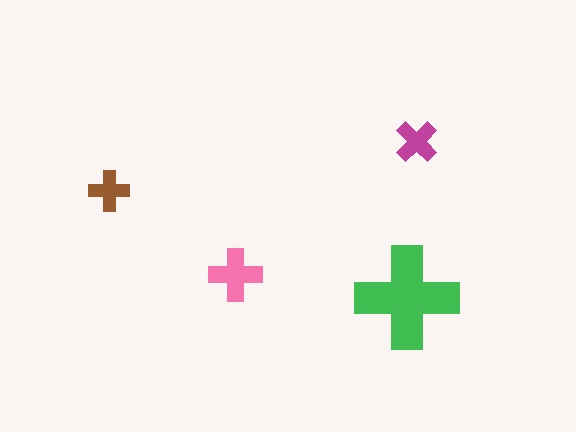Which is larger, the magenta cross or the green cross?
The green one.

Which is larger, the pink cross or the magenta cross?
The pink one.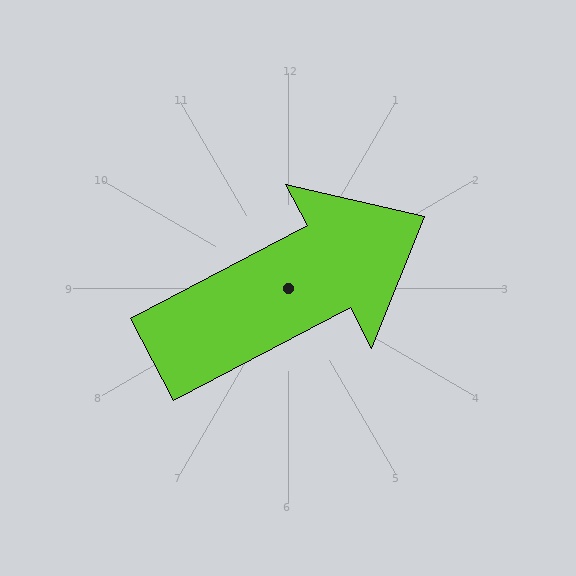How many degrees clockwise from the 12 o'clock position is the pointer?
Approximately 62 degrees.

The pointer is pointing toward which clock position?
Roughly 2 o'clock.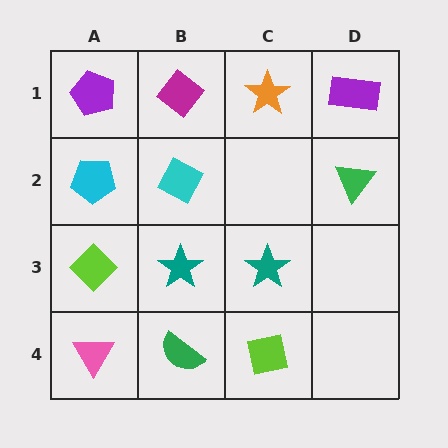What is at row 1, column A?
A purple pentagon.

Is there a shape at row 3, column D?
No, that cell is empty.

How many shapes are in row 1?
4 shapes.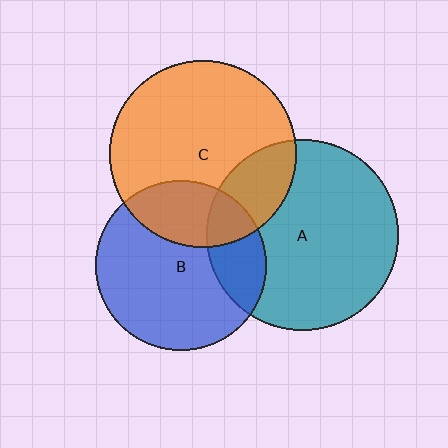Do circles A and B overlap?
Yes.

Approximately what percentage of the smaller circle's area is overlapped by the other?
Approximately 20%.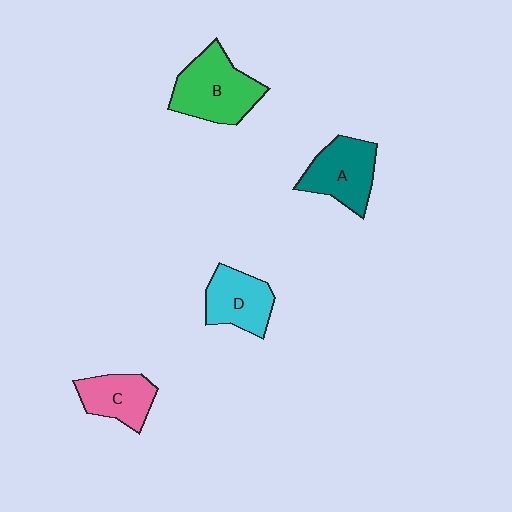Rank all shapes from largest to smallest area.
From largest to smallest: B (green), A (teal), D (cyan), C (pink).